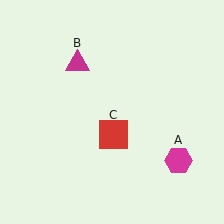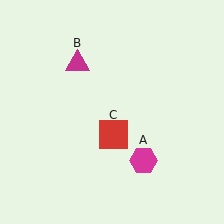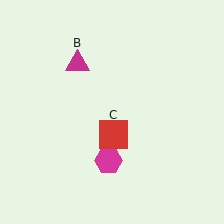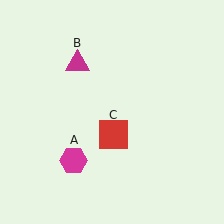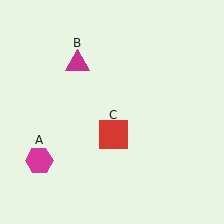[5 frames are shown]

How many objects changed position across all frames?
1 object changed position: magenta hexagon (object A).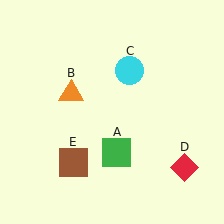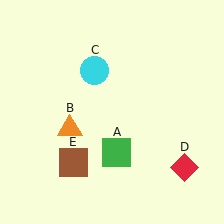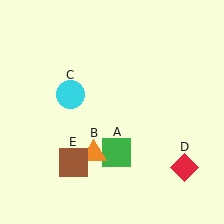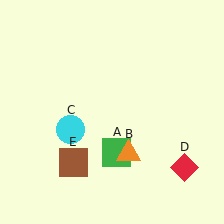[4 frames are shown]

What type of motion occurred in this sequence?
The orange triangle (object B), cyan circle (object C) rotated counterclockwise around the center of the scene.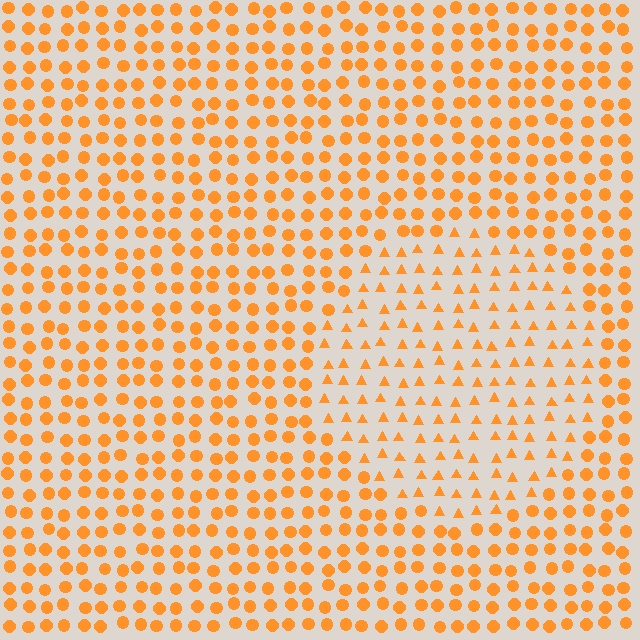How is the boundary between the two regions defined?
The boundary is defined by a change in element shape: triangles inside vs. circles outside. All elements share the same color and spacing.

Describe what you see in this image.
The image is filled with small orange elements arranged in a uniform grid. A circle-shaped region contains triangles, while the surrounding area contains circles. The boundary is defined purely by the change in element shape.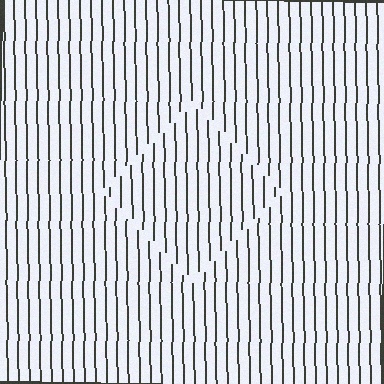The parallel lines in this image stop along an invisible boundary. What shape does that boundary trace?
An illusory square. The interior of the shape contains the same grating, shifted by half a period — the contour is defined by the phase discontinuity where line-ends from the inner and outer gratings abut.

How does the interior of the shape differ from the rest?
The interior of the shape contains the same grating, shifted by half a period — the contour is defined by the phase discontinuity where line-ends from the inner and outer gratings abut.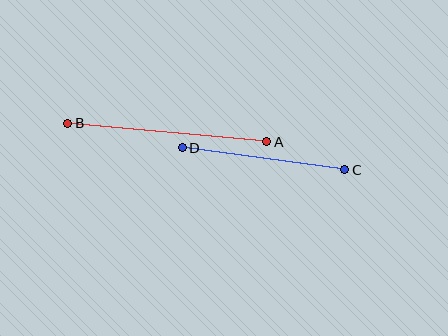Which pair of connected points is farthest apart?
Points A and B are farthest apart.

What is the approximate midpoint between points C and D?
The midpoint is at approximately (264, 159) pixels.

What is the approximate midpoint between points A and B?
The midpoint is at approximately (167, 132) pixels.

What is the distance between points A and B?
The distance is approximately 200 pixels.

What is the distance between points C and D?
The distance is approximately 164 pixels.